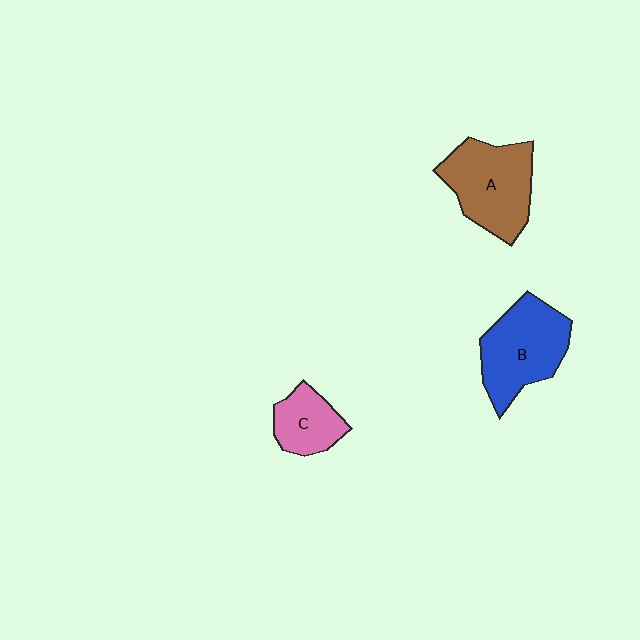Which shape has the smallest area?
Shape C (pink).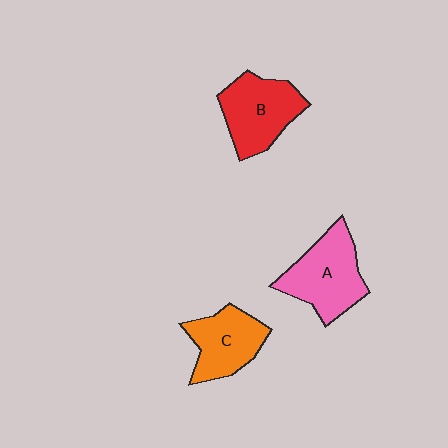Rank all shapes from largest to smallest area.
From largest to smallest: A (pink), B (red), C (orange).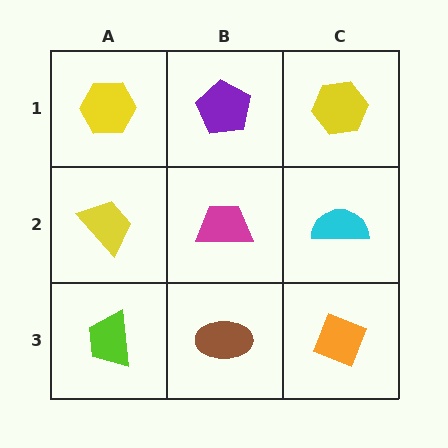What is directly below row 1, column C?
A cyan semicircle.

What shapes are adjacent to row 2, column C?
A yellow hexagon (row 1, column C), an orange diamond (row 3, column C), a magenta trapezoid (row 2, column B).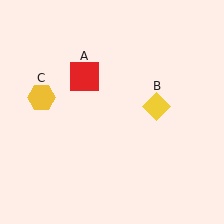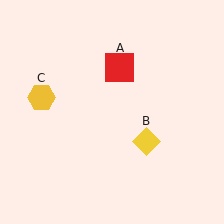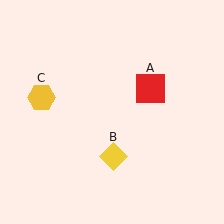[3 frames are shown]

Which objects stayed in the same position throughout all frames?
Yellow hexagon (object C) remained stationary.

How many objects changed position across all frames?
2 objects changed position: red square (object A), yellow diamond (object B).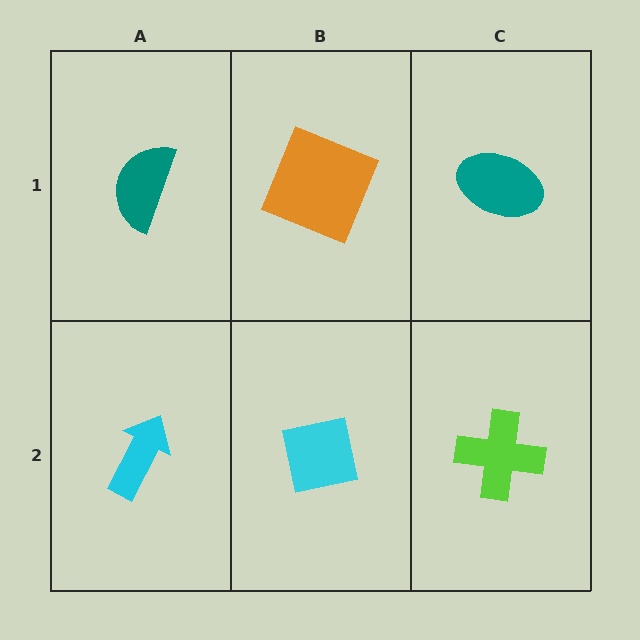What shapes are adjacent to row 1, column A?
A cyan arrow (row 2, column A), an orange square (row 1, column B).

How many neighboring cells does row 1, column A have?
2.